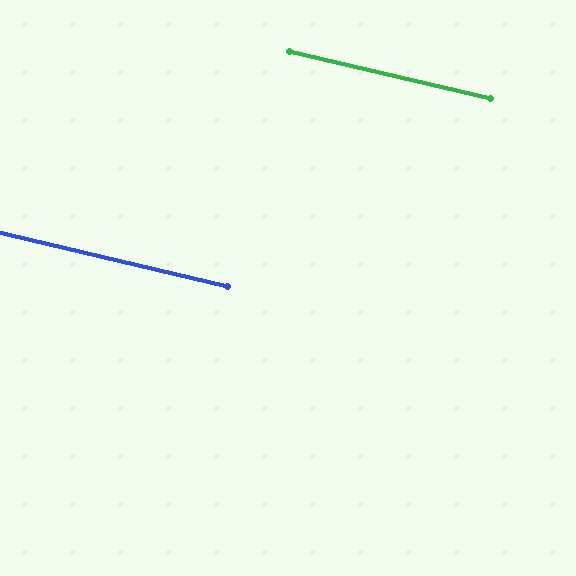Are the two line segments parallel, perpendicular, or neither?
Parallel — their directions differ by only 0.1°.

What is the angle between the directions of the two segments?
Approximately 0 degrees.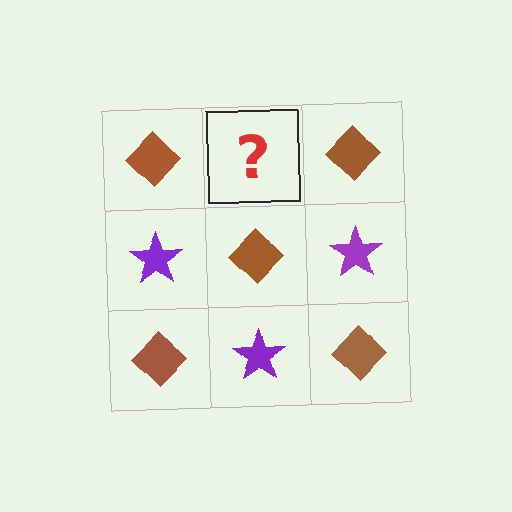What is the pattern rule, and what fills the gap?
The rule is that it alternates brown diamond and purple star in a checkerboard pattern. The gap should be filled with a purple star.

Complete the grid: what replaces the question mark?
The question mark should be replaced with a purple star.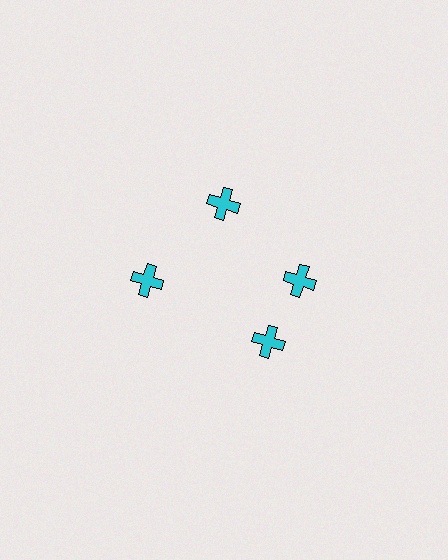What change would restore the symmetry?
The symmetry would be restored by rotating it back into even spacing with its neighbors so that all 4 crosses sit at equal angles and equal distance from the center.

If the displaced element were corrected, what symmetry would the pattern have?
It would have 4-fold rotational symmetry — the pattern would map onto itself every 90 degrees.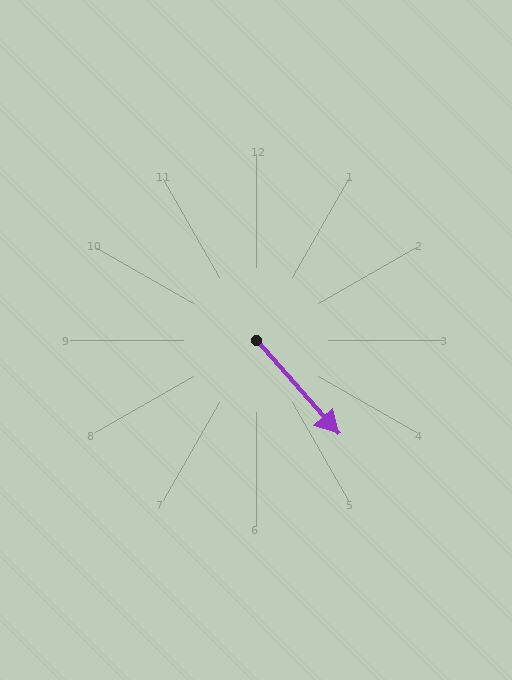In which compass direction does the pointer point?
Southeast.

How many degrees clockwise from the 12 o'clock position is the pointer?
Approximately 139 degrees.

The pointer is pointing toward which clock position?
Roughly 5 o'clock.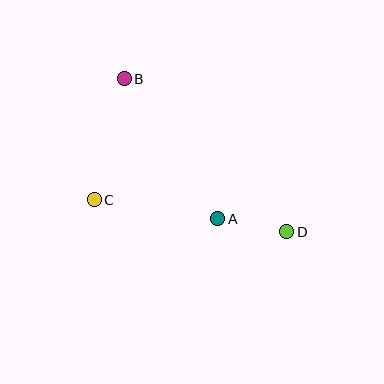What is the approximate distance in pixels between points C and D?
The distance between C and D is approximately 195 pixels.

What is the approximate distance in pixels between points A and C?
The distance between A and C is approximately 125 pixels.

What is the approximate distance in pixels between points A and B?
The distance between A and B is approximately 169 pixels.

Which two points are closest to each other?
Points A and D are closest to each other.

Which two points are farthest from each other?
Points B and D are farthest from each other.